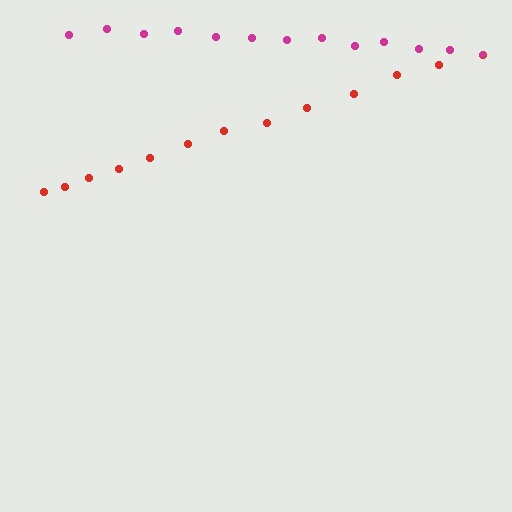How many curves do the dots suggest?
There are 2 distinct paths.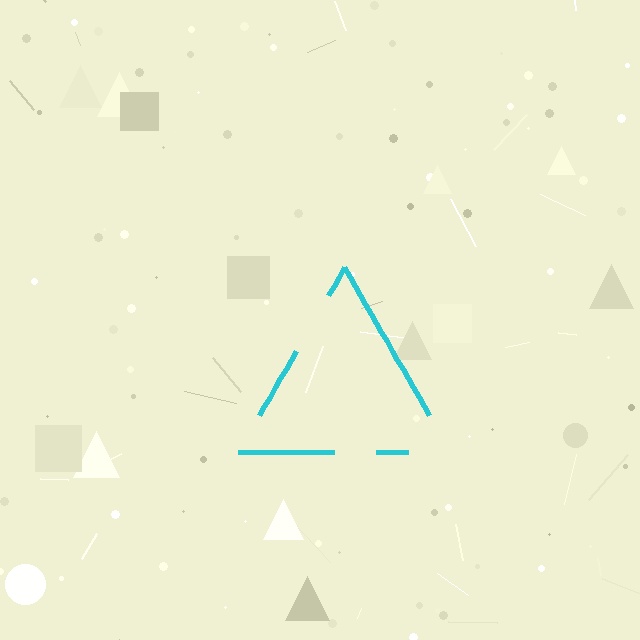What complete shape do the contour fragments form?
The contour fragments form a triangle.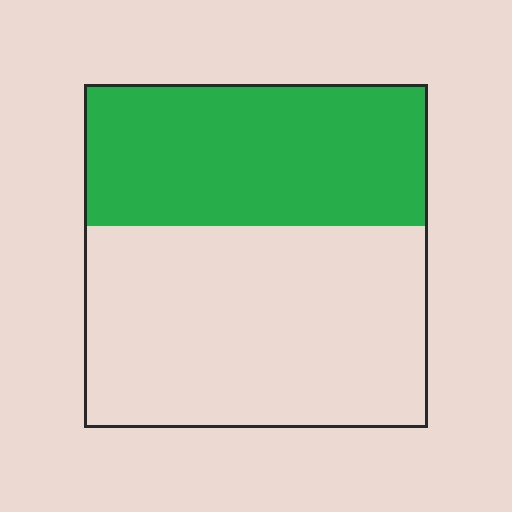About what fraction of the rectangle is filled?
About two fifths (2/5).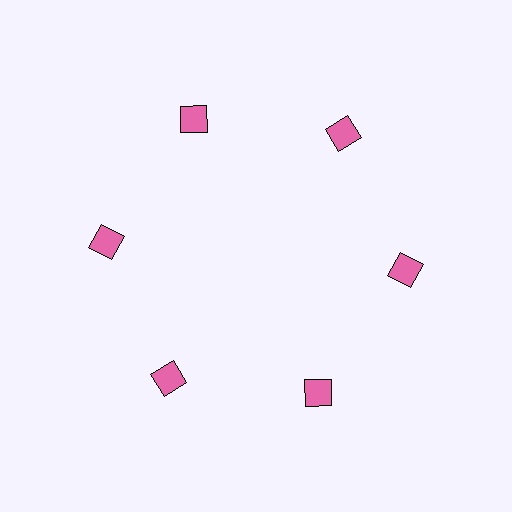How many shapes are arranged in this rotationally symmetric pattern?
There are 6 shapes, arranged in 6 groups of 1.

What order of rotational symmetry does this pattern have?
This pattern has 6-fold rotational symmetry.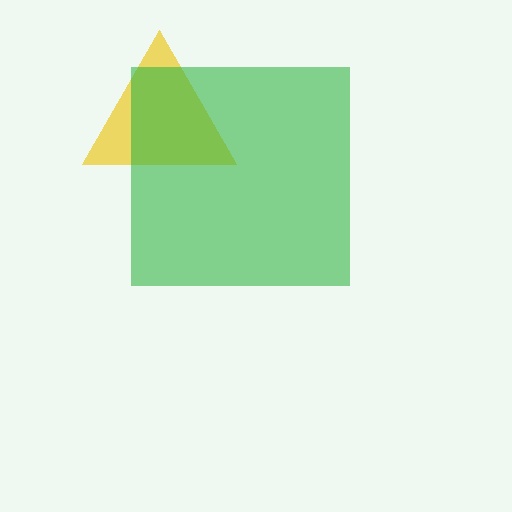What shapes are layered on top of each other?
The layered shapes are: a yellow triangle, a green square.